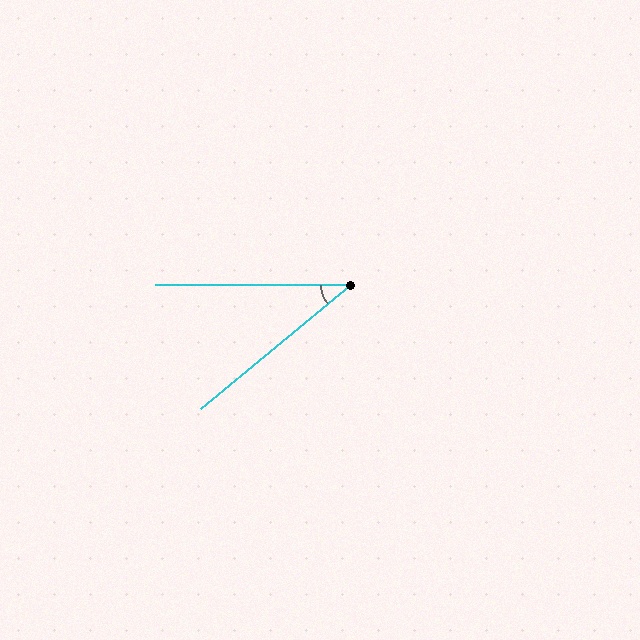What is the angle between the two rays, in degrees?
Approximately 40 degrees.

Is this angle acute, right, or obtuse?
It is acute.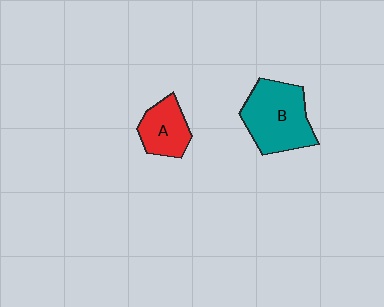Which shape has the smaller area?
Shape A (red).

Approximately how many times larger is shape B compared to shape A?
Approximately 1.7 times.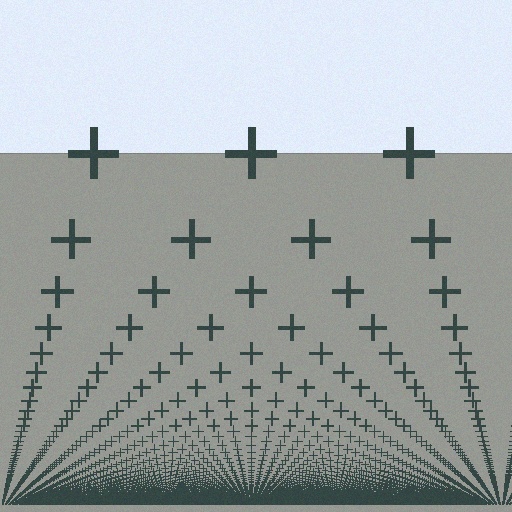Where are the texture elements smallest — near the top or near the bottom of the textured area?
Near the bottom.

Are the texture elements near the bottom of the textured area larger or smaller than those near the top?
Smaller. The gradient is inverted — elements near the bottom are smaller and denser.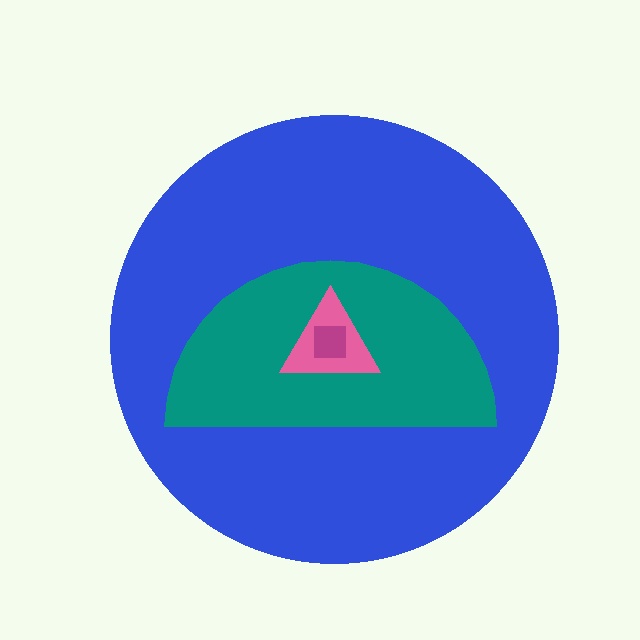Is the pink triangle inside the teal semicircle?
Yes.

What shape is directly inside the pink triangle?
The magenta square.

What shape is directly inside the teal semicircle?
The pink triangle.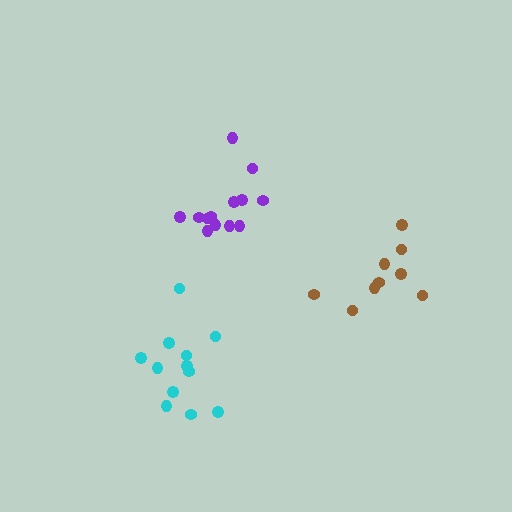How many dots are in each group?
Group 1: 13 dots, Group 2: 9 dots, Group 3: 12 dots (34 total).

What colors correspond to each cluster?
The clusters are colored: purple, brown, cyan.